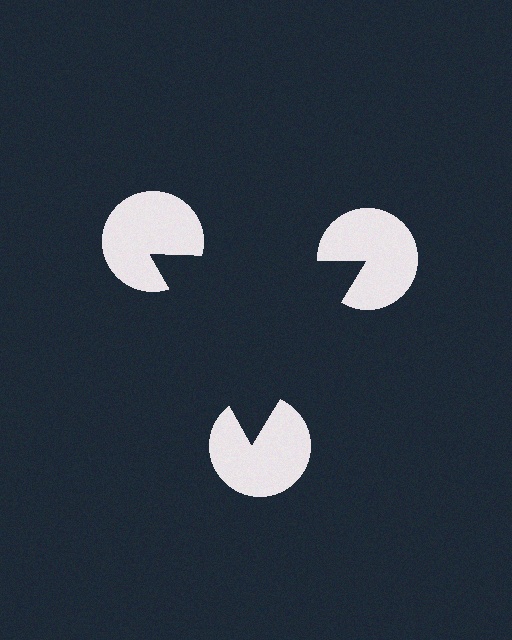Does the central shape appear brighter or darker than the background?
It typically appears slightly darker than the background, even though no actual brightness change is drawn.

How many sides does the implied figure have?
3 sides.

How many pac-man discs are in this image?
There are 3 — one at each vertex of the illusory triangle.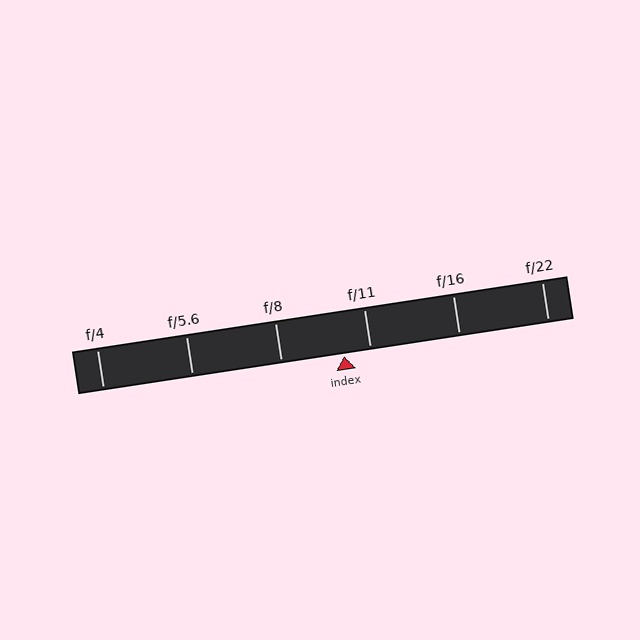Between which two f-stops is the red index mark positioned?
The index mark is between f/8 and f/11.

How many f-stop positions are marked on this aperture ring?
There are 6 f-stop positions marked.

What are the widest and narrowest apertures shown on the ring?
The widest aperture shown is f/4 and the narrowest is f/22.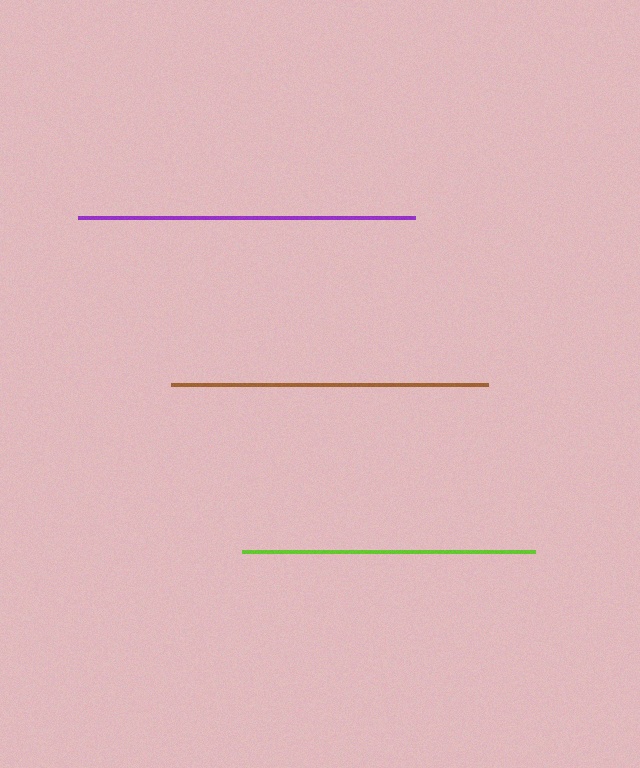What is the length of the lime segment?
The lime segment is approximately 293 pixels long.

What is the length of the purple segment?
The purple segment is approximately 336 pixels long.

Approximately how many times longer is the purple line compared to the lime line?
The purple line is approximately 1.1 times the length of the lime line.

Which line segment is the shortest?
The lime line is the shortest at approximately 293 pixels.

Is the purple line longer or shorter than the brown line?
The purple line is longer than the brown line.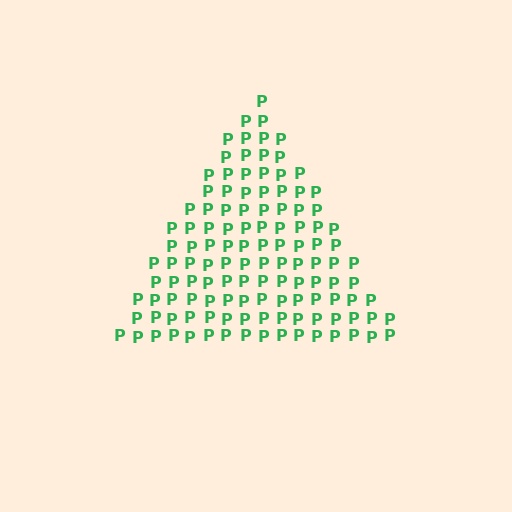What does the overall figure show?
The overall figure shows a triangle.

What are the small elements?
The small elements are letter P's.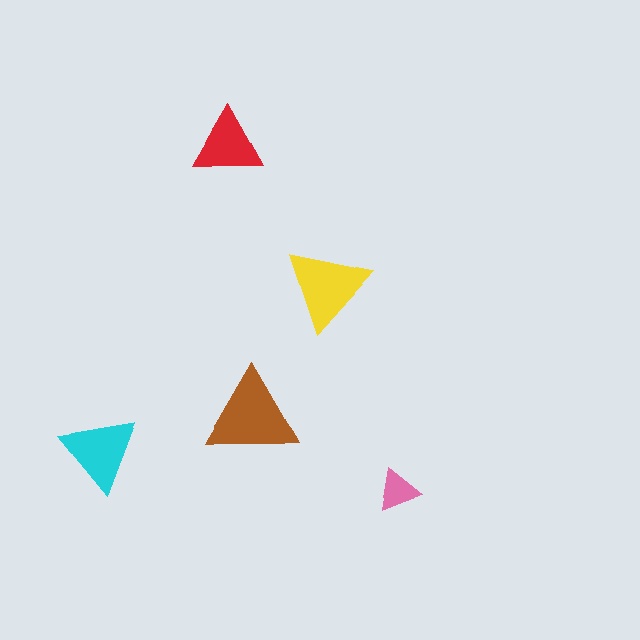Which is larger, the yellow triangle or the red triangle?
The yellow one.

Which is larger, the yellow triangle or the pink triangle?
The yellow one.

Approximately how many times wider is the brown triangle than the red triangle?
About 1.5 times wider.